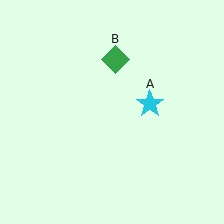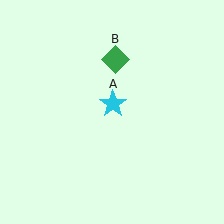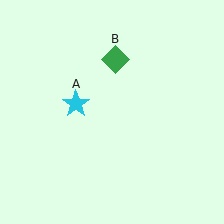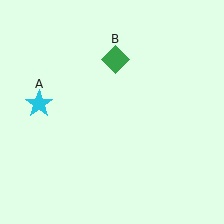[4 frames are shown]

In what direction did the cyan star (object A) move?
The cyan star (object A) moved left.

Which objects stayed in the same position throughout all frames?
Green diamond (object B) remained stationary.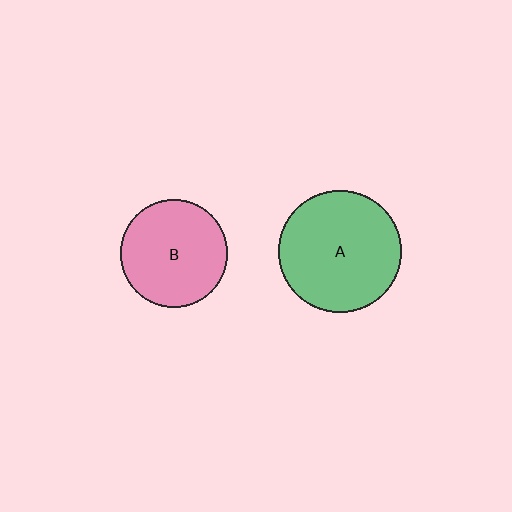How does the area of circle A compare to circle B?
Approximately 1.3 times.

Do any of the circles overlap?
No, none of the circles overlap.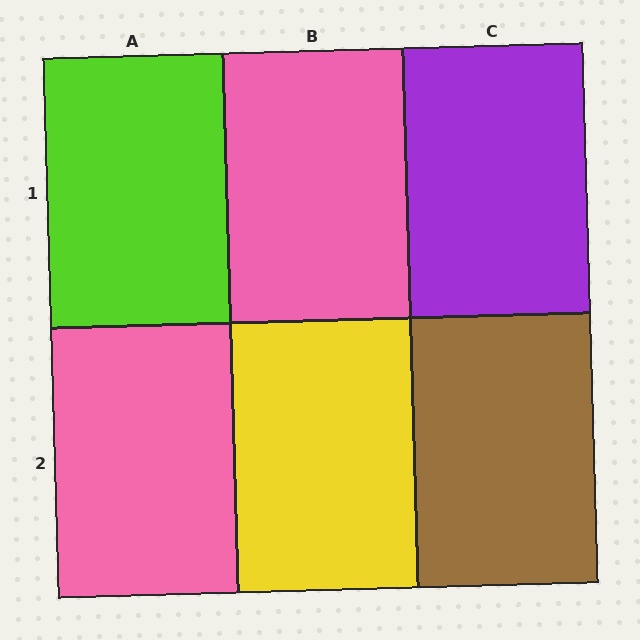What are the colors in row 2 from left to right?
Pink, yellow, brown.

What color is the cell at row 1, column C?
Purple.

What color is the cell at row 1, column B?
Pink.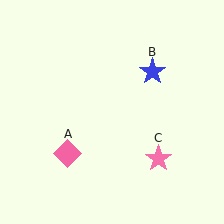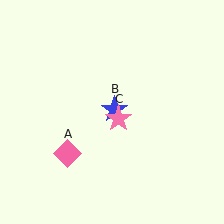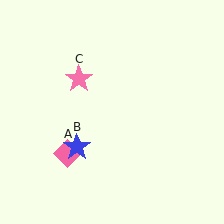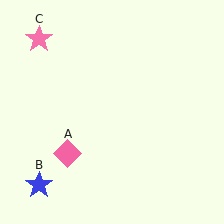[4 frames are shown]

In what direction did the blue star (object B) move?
The blue star (object B) moved down and to the left.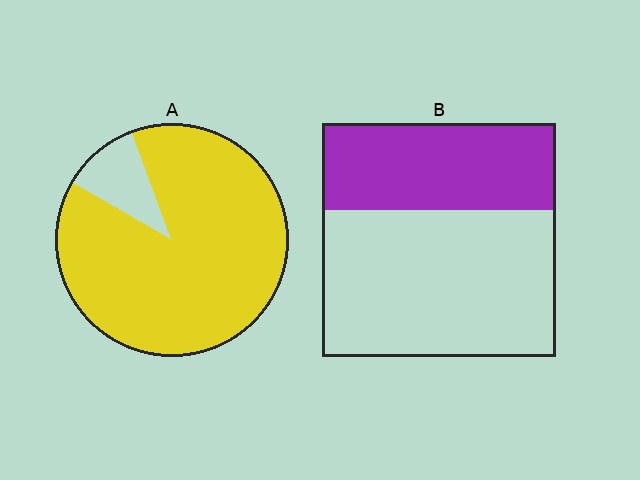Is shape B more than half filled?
No.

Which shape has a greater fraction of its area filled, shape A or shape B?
Shape A.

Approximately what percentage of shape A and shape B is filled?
A is approximately 90% and B is approximately 35%.